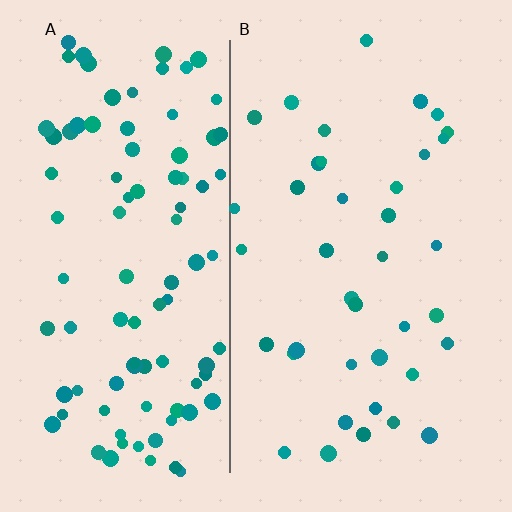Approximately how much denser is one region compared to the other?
Approximately 2.5× — region A over region B.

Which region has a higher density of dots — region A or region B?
A (the left).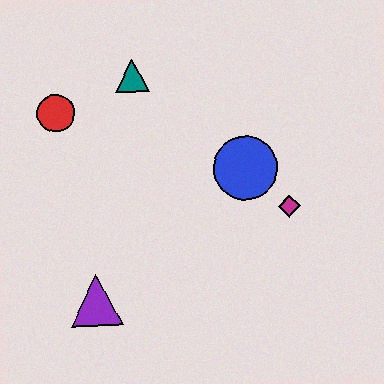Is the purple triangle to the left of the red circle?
No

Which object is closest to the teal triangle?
The red circle is closest to the teal triangle.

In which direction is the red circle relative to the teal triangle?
The red circle is to the left of the teal triangle.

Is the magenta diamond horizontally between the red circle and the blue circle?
No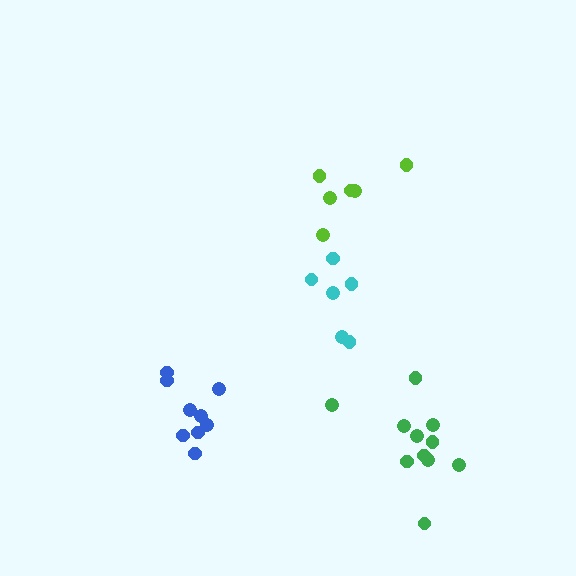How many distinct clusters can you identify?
There are 4 distinct clusters.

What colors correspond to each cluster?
The clusters are colored: green, lime, cyan, blue.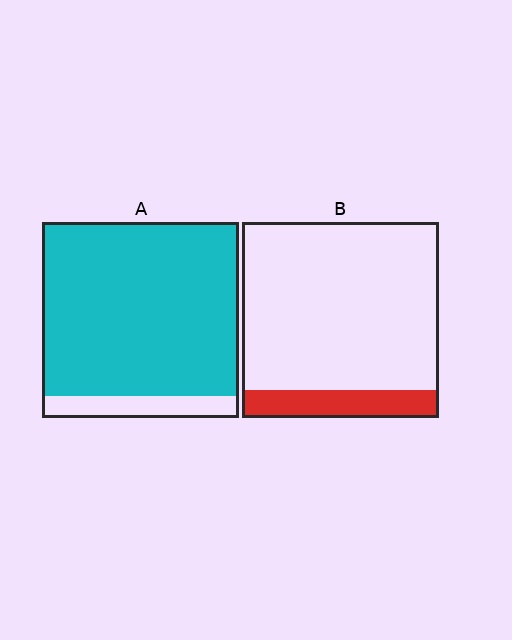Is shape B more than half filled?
No.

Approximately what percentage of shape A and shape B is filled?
A is approximately 90% and B is approximately 15%.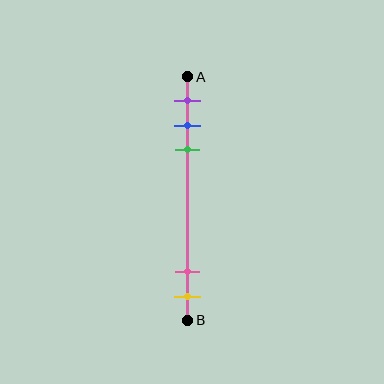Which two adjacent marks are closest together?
The blue and green marks are the closest adjacent pair.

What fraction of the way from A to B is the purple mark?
The purple mark is approximately 10% (0.1) of the way from A to B.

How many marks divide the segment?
There are 5 marks dividing the segment.